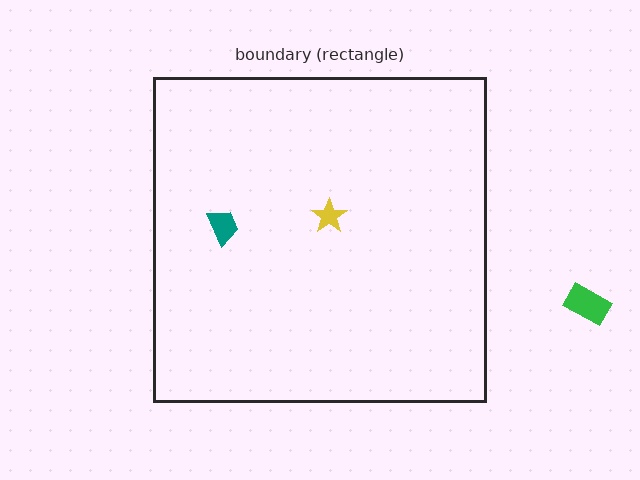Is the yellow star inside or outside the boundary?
Inside.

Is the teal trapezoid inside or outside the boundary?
Inside.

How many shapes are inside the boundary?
2 inside, 1 outside.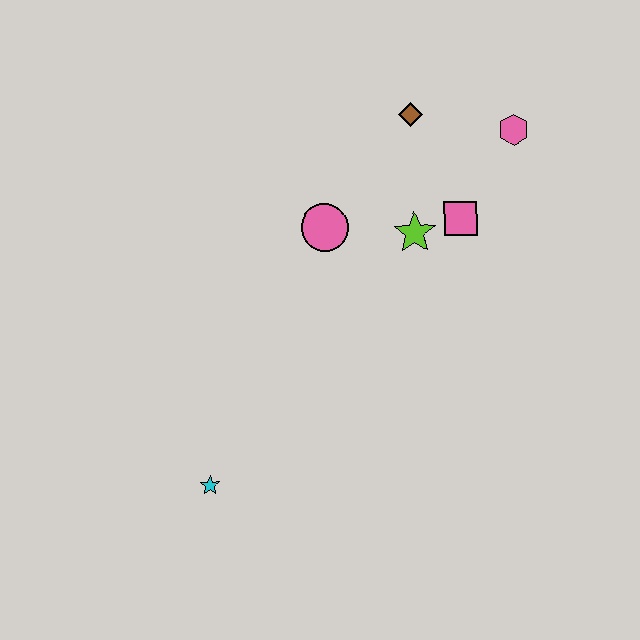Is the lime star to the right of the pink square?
No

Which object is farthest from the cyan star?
The pink hexagon is farthest from the cyan star.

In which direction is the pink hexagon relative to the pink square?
The pink hexagon is above the pink square.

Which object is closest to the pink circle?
The lime star is closest to the pink circle.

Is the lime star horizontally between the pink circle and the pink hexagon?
Yes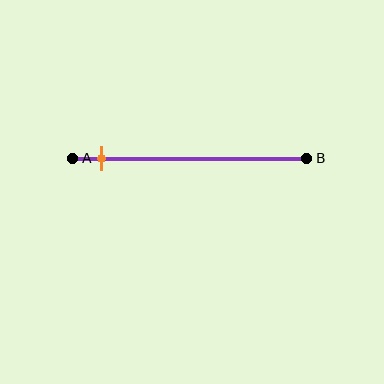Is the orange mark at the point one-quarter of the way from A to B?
No, the mark is at about 10% from A, not at the 25% one-quarter point.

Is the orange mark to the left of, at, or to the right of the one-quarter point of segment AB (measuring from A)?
The orange mark is to the left of the one-quarter point of segment AB.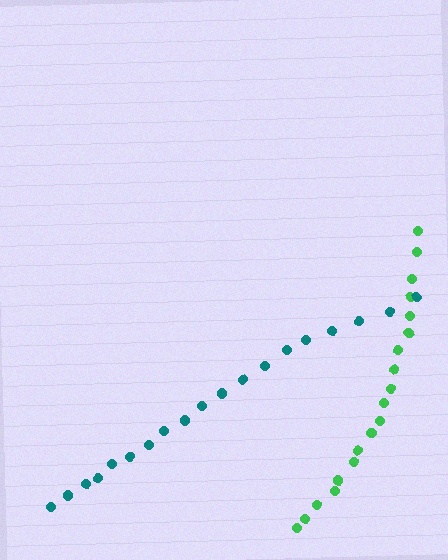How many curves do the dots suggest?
There are 2 distinct paths.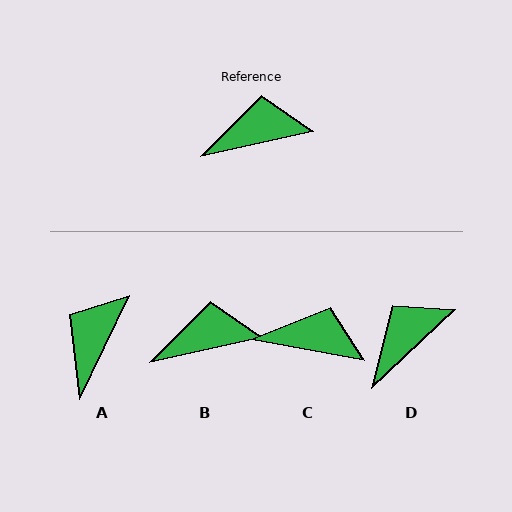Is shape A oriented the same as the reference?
No, it is off by about 52 degrees.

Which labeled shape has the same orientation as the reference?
B.